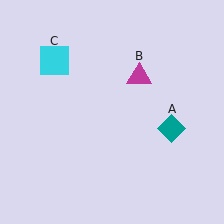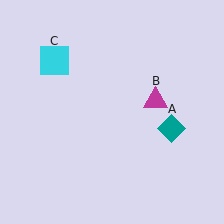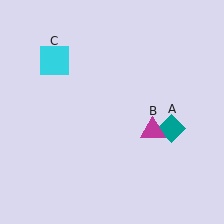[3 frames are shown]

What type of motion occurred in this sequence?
The magenta triangle (object B) rotated clockwise around the center of the scene.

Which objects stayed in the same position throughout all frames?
Teal diamond (object A) and cyan square (object C) remained stationary.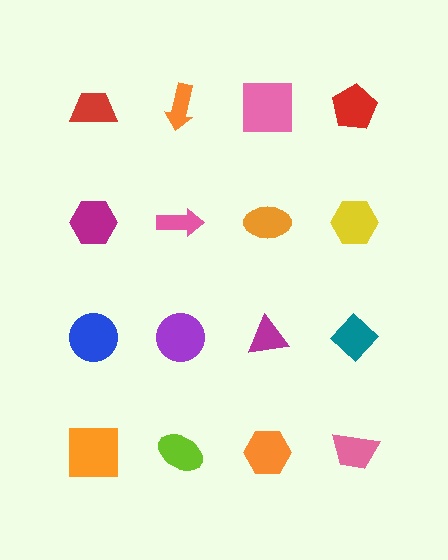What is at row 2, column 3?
An orange ellipse.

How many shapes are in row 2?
4 shapes.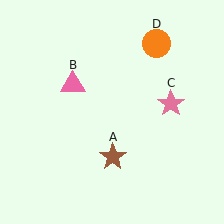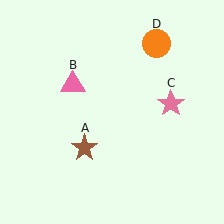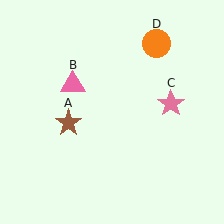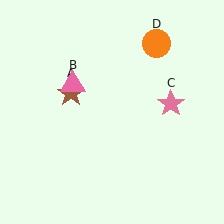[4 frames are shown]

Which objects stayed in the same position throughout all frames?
Pink triangle (object B) and pink star (object C) and orange circle (object D) remained stationary.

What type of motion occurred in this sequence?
The brown star (object A) rotated clockwise around the center of the scene.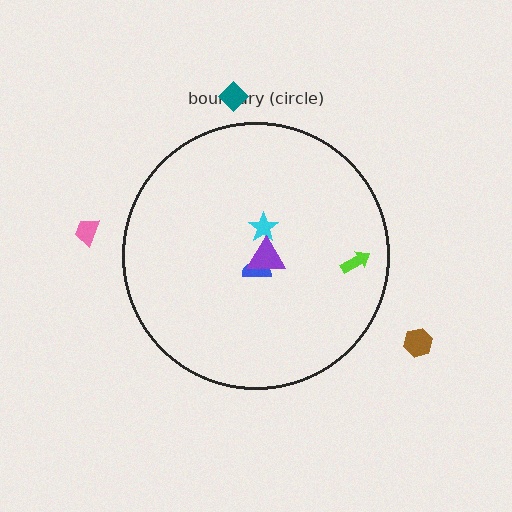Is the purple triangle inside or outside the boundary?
Inside.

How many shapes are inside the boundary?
4 inside, 3 outside.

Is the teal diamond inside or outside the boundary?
Outside.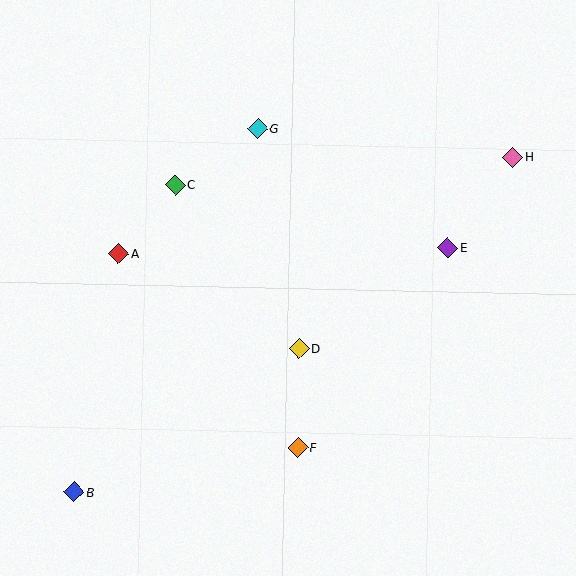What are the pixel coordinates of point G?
Point G is at (258, 128).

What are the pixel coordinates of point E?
Point E is at (448, 248).